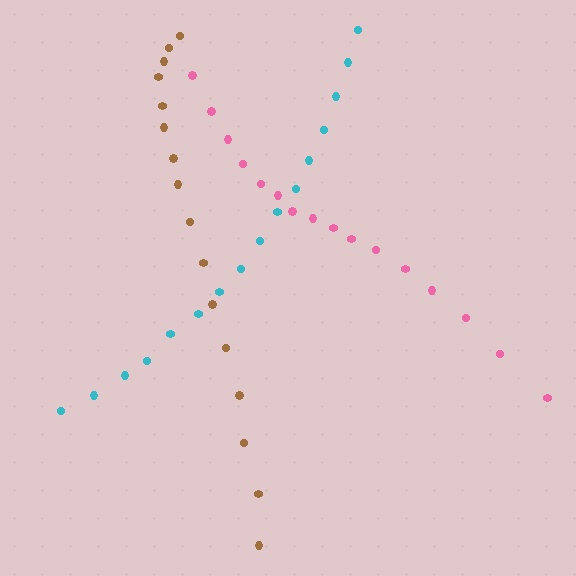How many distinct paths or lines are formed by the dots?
There are 3 distinct paths.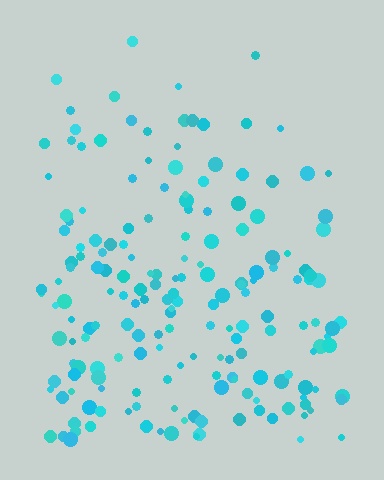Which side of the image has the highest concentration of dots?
The bottom.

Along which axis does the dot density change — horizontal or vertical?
Vertical.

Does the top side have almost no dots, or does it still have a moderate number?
Still a moderate number, just noticeably fewer than the bottom.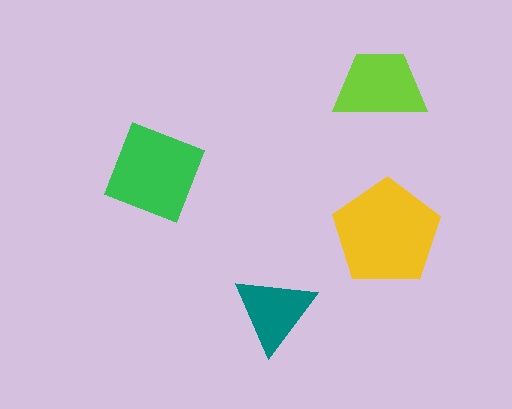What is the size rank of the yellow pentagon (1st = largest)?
1st.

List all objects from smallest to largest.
The teal triangle, the lime trapezoid, the green diamond, the yellow pentagon.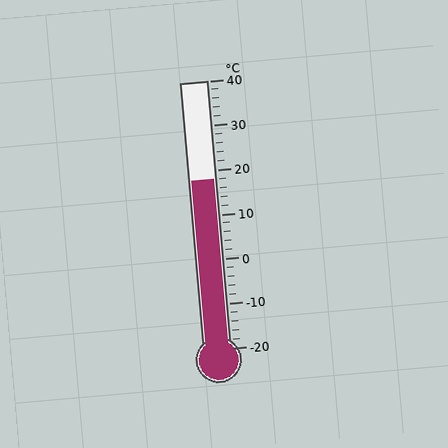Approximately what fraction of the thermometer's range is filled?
The thermometer is filled to approximately 65% of its range.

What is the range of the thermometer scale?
The thermometer scale ranges from -20°C to 40°C.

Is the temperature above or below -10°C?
The temperature is above -10°C.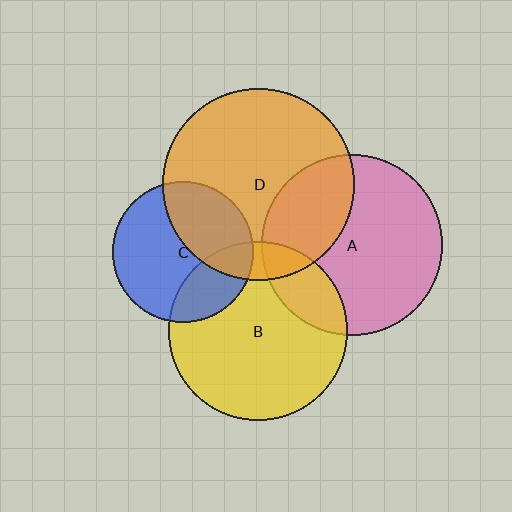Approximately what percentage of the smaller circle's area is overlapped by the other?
Approximately 40%.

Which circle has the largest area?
Circle D (orange).